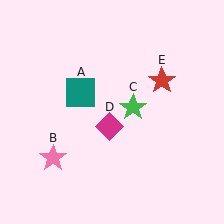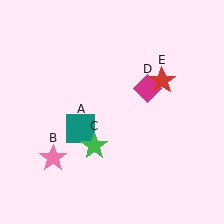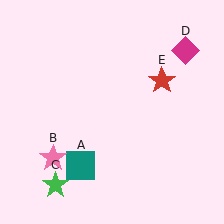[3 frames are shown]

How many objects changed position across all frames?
3 objects changed position: teal square (object A), green star (object C), magenta diamond (object D).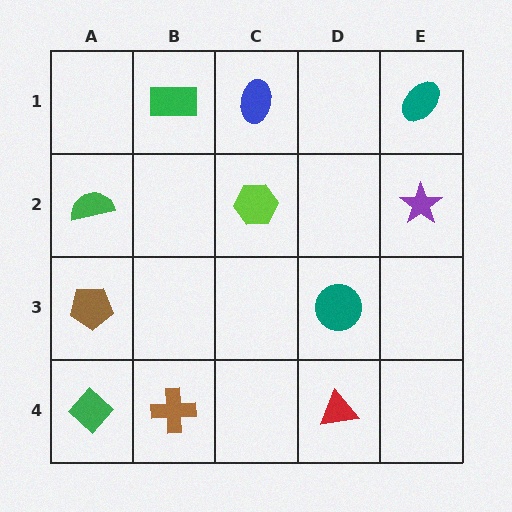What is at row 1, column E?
A teal ellipse.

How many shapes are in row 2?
3 shapes.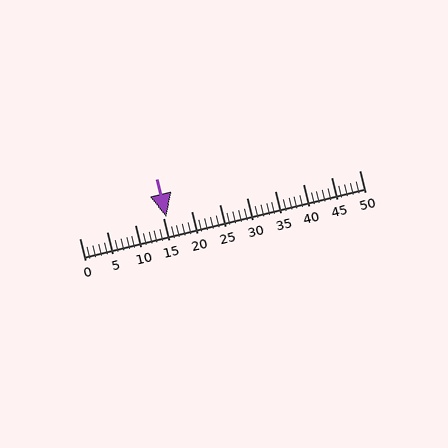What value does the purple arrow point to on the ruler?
The purple arrow points to approximately 16.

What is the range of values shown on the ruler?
The ruler shows values from 0 to 50.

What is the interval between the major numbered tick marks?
The major tick marks are spaced 5 units apart.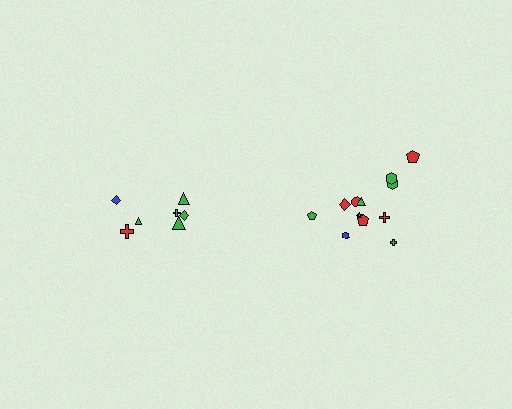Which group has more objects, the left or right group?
The right group.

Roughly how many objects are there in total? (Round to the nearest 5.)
Roughly 20 objects in total.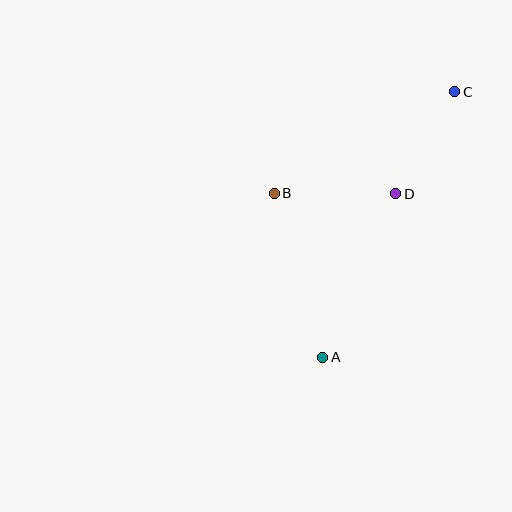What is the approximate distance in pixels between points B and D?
The distance between B and D is approximately 122 pixels.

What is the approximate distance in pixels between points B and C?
The distance between B and C is approximately 207 pixels.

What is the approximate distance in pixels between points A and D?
The distance between A and D is approximately 179 pixels.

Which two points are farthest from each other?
Points A and C are farthest from each other.